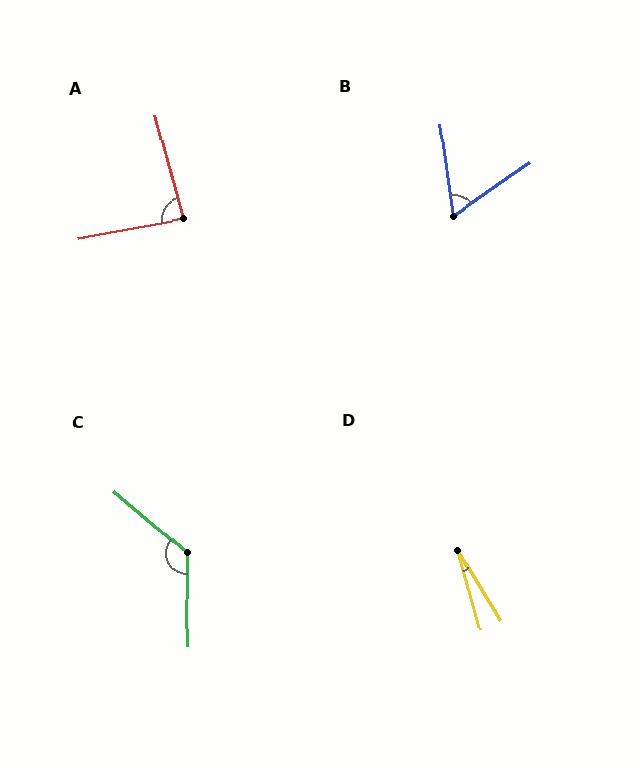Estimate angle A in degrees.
Approximately 86 degrees.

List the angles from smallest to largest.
D (15°), B (64°), A (86°), C (130°).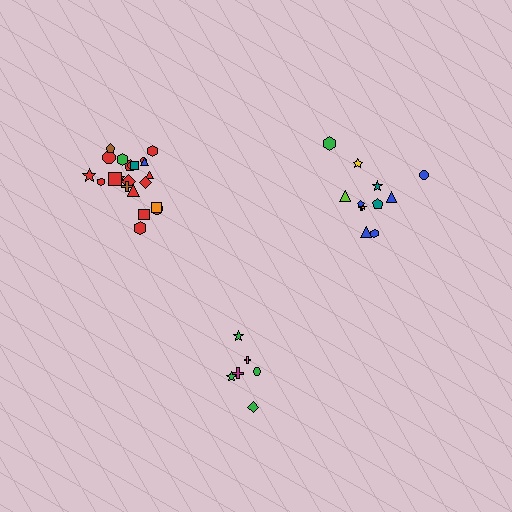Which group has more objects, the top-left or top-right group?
The top-left group.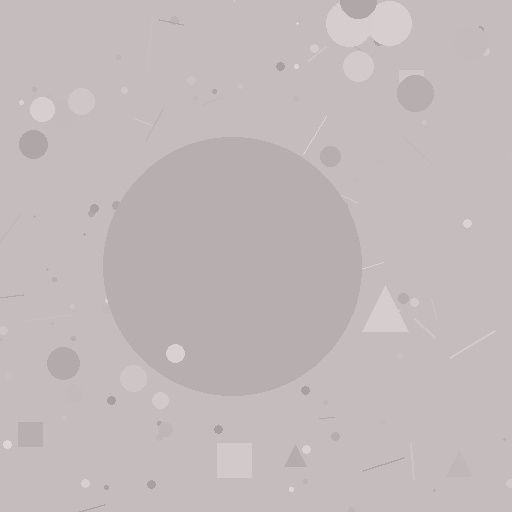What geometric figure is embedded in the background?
A circle is embedded in the background.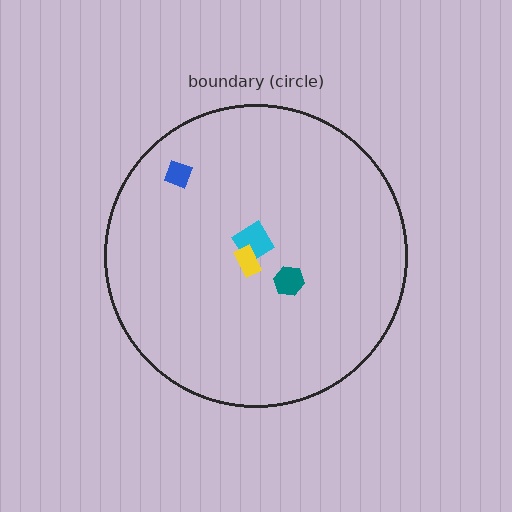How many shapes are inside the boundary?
4 inside, 0 outside.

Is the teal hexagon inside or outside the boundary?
Inside.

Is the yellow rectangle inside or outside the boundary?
Inside.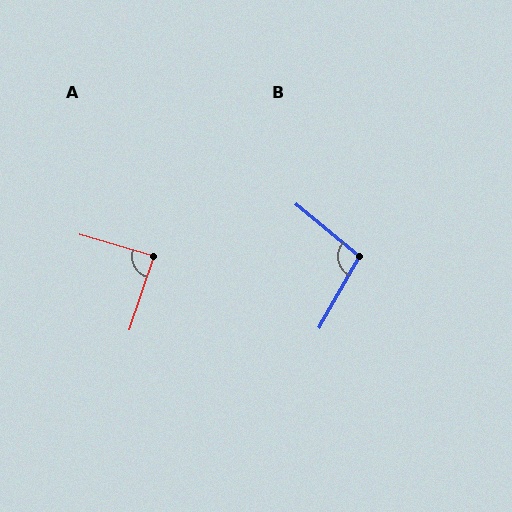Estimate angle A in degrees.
Approximately 88 degrees.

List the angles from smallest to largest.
A (88°), B (100°).